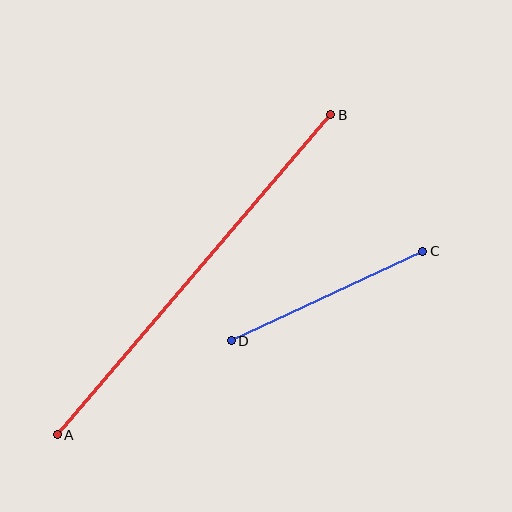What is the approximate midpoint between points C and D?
The midpoint is at approximately (327, 296) pixels.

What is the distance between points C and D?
The distance is approximately 211 pixels.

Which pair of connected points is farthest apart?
Points A and B are farthest apart.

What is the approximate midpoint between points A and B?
The midpoint is at approximately (194, 275) pixels.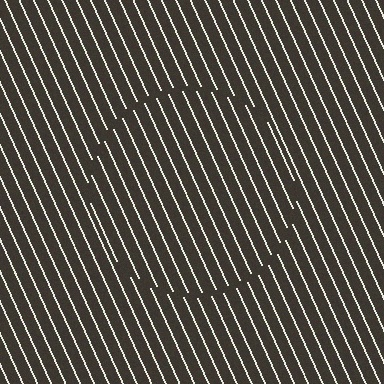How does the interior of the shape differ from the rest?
The interior of the shape contains the same grating, shifted by half a period — the contour is defined by the phase discontinuity where line-ends from the inner and outer gratings abut.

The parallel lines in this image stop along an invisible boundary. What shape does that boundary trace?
An illusory circle. The interior of the shape contains the same grating, shifted by half a period — the contour is defined by the phase discontinuity where line-ends from the inner and outer gratings abut.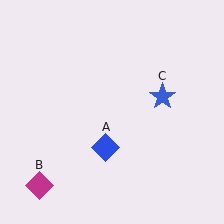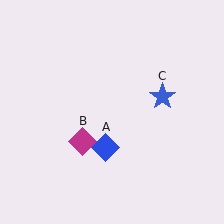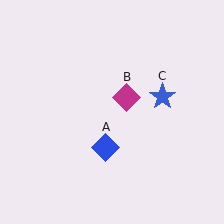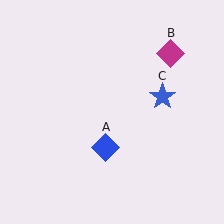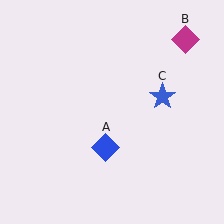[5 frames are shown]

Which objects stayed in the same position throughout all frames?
Blue diamond (object A) and blue star (object C) remained stationary.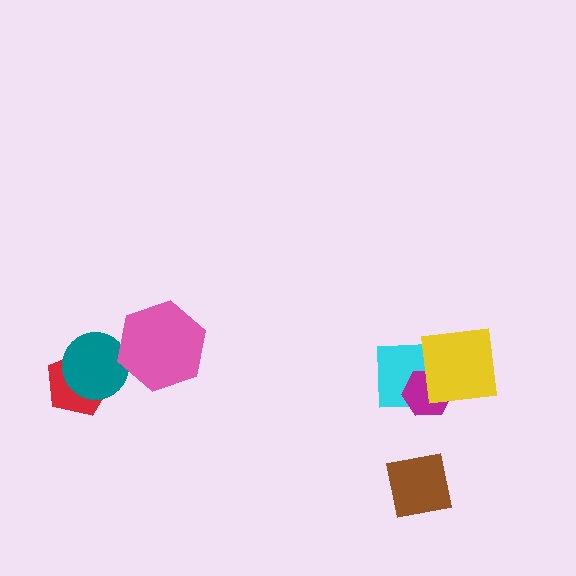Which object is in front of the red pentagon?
The teal circle is in front of the red pentagon.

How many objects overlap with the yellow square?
2 objects overlap with the yellow square.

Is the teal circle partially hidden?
Yes, it is partially covered by another shape.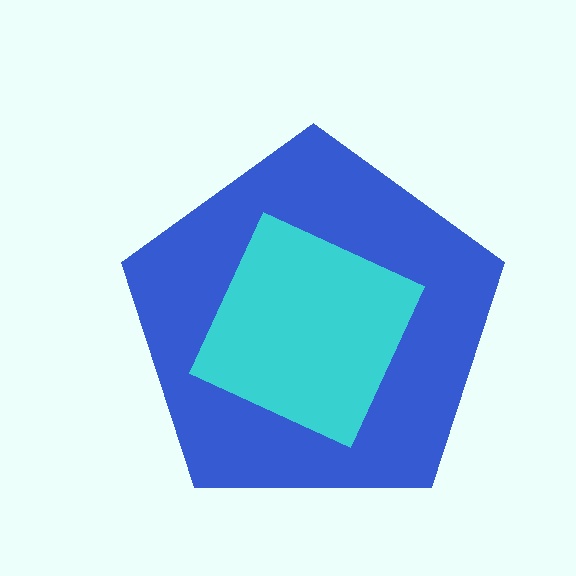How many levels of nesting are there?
2.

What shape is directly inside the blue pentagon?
The cyan diamond.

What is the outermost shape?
The blue pentagon.